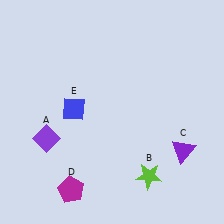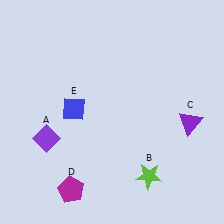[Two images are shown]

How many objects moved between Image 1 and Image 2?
1 object moved between the two images.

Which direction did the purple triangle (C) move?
The purple triangle (C) moved up.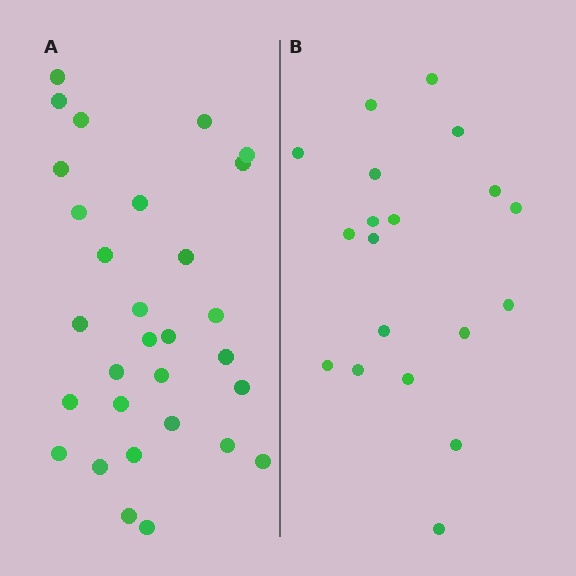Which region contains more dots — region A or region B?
Region A (the left region) has more dots.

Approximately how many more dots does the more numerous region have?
Region A has roughly 12 or so more dots than region B.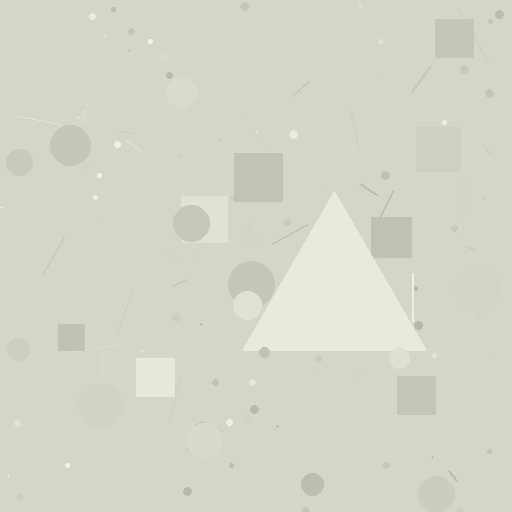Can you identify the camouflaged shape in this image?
The camouflaged shape is a triangle.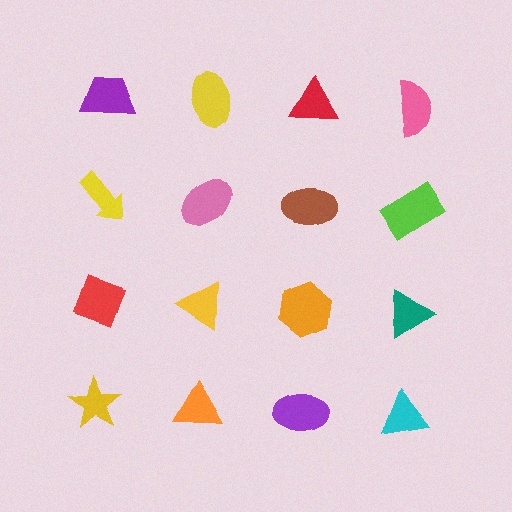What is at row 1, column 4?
A pink semicircle.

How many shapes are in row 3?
4 shapes.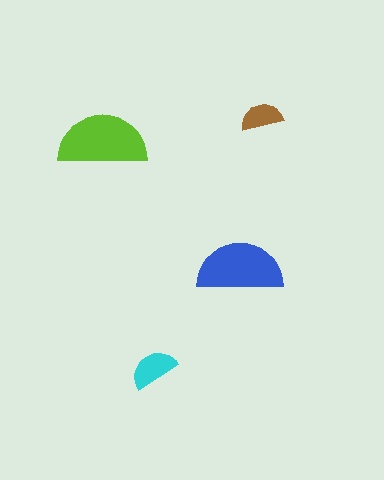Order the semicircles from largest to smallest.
the lime one, the blue one, the cyan one, the brown one.